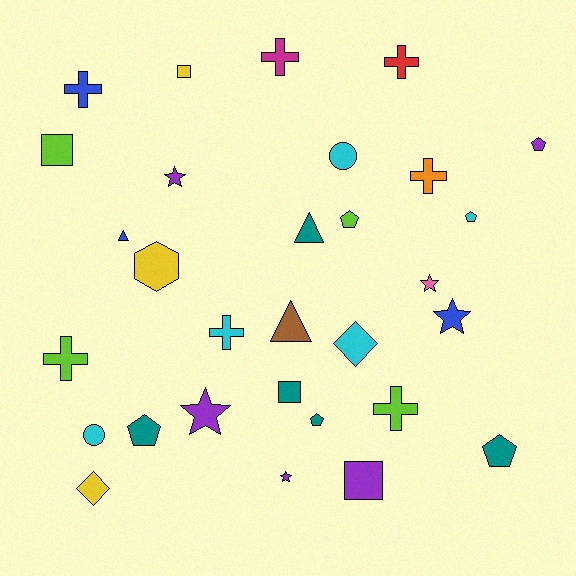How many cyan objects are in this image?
There are 5 cyan objects.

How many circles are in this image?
There are 2 circles.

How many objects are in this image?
There are 30 objects.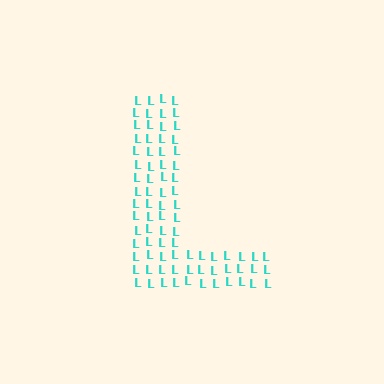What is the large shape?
The large shape is the letter L.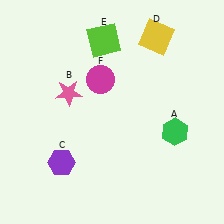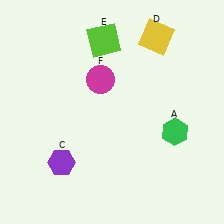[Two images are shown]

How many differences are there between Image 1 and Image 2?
There is 1 difference between the two images.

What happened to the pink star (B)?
The pink star (B) was removed in Image 2. It was in the top-left area of Image 1.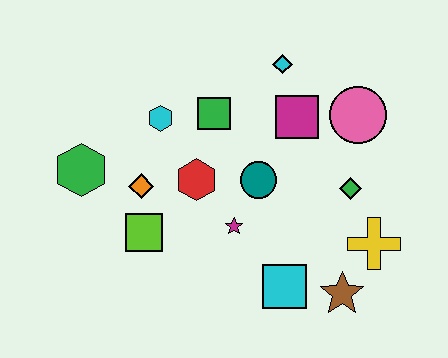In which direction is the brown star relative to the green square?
The brown star is below the green square.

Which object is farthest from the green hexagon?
The yellow cross is farthest from the green hexagon.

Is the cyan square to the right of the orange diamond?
Yes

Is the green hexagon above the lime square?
Yes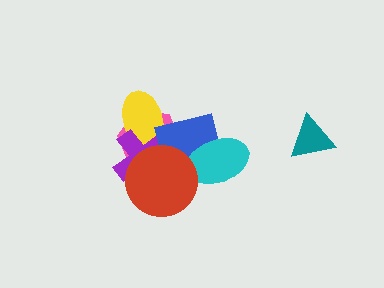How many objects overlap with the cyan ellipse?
2 objects overlap with the cyan ellipse.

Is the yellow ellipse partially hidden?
Yes, it is partially covered by another shape.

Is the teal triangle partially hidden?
No, no other shape covers it.